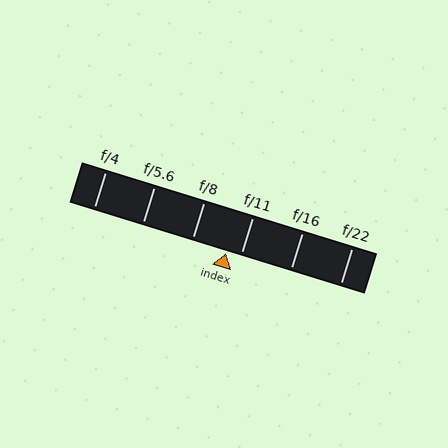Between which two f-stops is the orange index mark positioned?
The index mark is between f/8 and f/11.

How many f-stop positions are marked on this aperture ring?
There are 6 f-stop positions marked.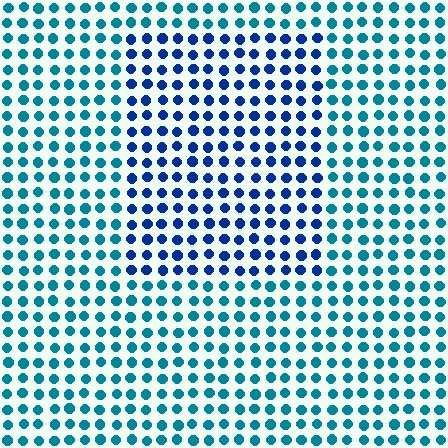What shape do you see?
I see a rectangle.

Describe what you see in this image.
The image is filled with small teal elements in a uniform arrangement. A rectangle-shaped region is visible where the elements are tinted to a slightly different hue, forming a subtle color boundary.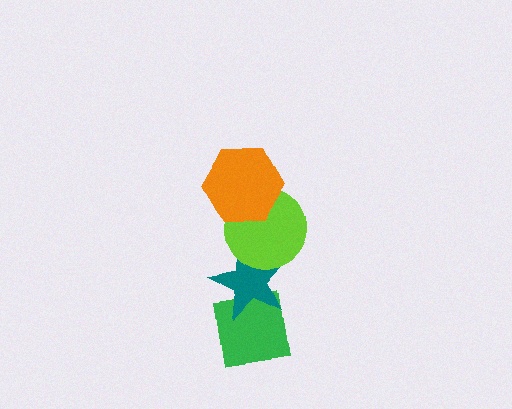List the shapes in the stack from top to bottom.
From top to bottom: the orange hexagon, the lime circle, the teal star, the green square.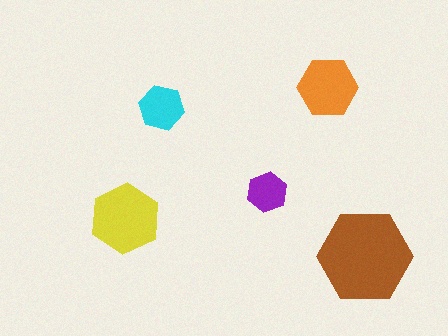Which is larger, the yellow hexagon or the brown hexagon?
The brown one.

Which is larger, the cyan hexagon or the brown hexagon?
The brown one.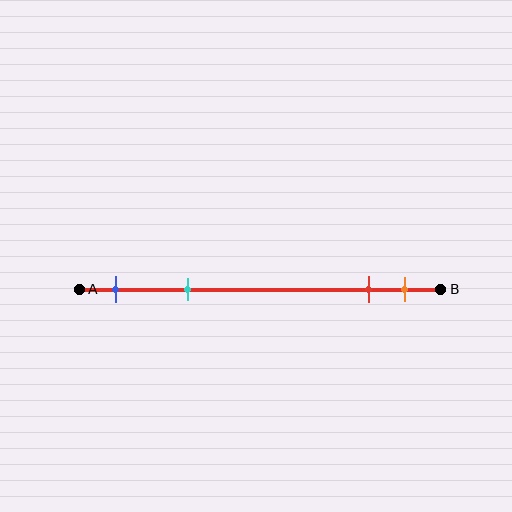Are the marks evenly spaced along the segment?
No, the marks are not evenly spaced.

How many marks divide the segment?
There are 4 marks dividing the segment.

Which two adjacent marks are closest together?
The red and orange marks are the closest adjacent pair.